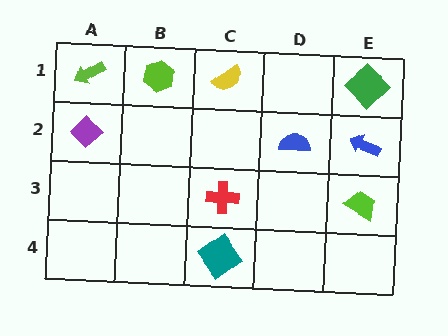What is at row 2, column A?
A purple diamond.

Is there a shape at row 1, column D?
No, that cell is empty.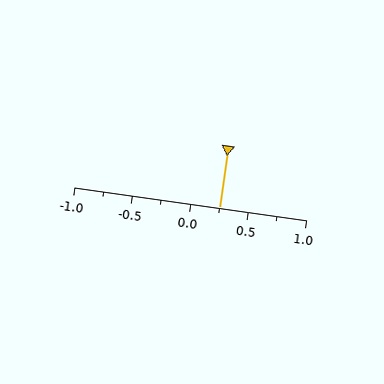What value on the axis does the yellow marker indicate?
The marker indicates approximately 0.25.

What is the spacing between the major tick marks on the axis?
The major ticks are spaced 0.5 apart.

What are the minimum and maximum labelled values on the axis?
The axis runs from -1.0 to 1.0.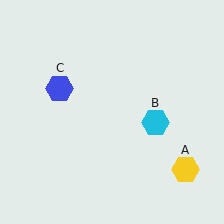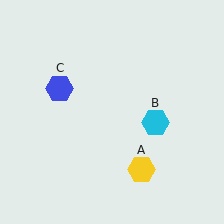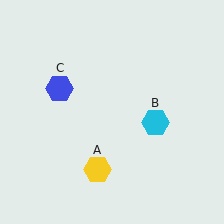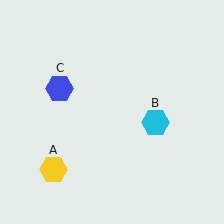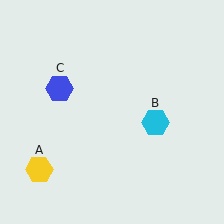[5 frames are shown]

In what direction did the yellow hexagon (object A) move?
The yellow hexagon (object A) moved left.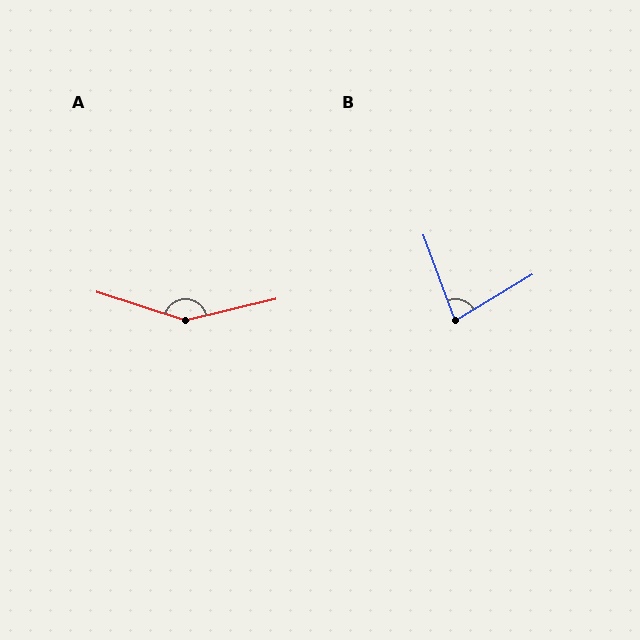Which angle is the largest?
A, at approximately 149 degrees.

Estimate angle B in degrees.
Approximately 79 degrees.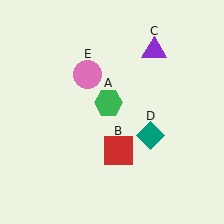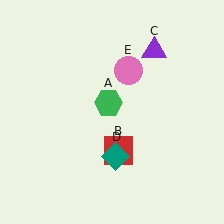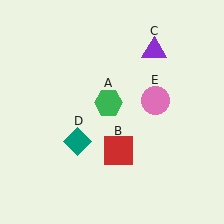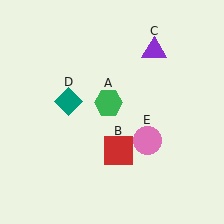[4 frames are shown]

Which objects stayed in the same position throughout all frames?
Green hexagon (object A) and red square (object B) and purple triangle (object C) remained stationary.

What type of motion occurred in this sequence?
The teal diamond (object D), pink circle (object E) rotated clockwise around the center of the scene.